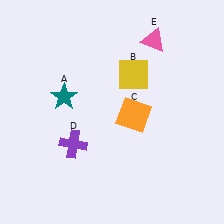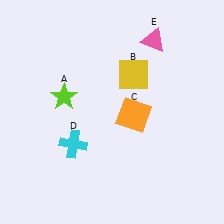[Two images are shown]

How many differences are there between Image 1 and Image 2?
There are 2 differences between the two images.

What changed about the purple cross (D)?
In Image 1, D is purple. In Image 2, it changed to cyan.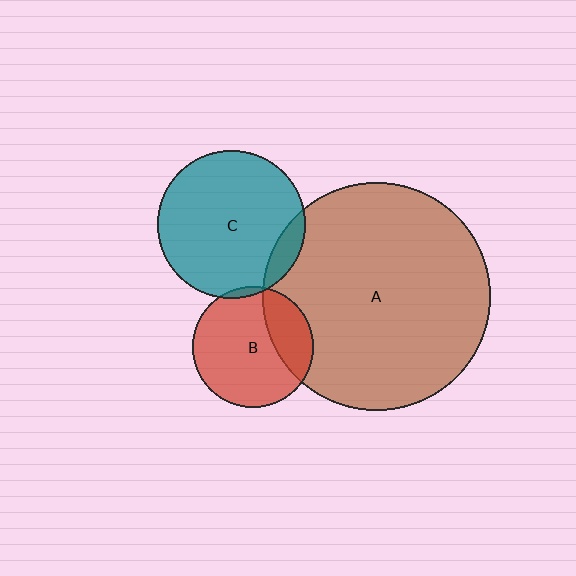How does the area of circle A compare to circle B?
Approximately 3.5 times.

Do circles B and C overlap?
Yes.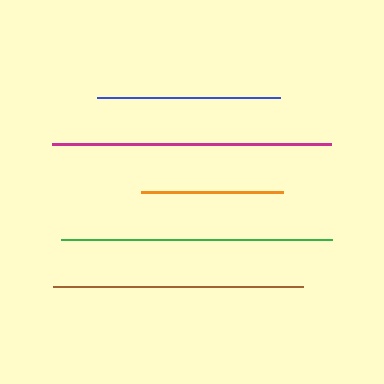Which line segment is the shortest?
The orange line is the shortest at approximately 142 pixels.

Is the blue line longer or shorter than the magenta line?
The magenta line is longer than the blue line.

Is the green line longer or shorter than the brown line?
The green line is longer than the brown line.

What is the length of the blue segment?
The blue segment is approximately 184 pixels long.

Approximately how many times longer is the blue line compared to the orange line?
The blue line is approximately 1.3 times the length of the orange line.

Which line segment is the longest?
The magenta line is the longest at approximately 280 pixels.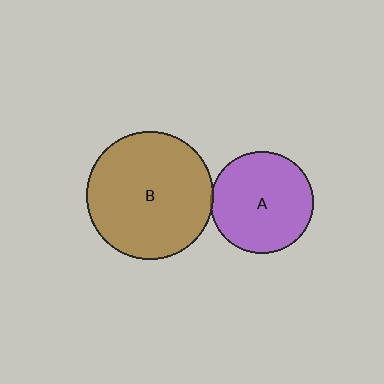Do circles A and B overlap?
Yes.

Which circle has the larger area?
Circle B (brown).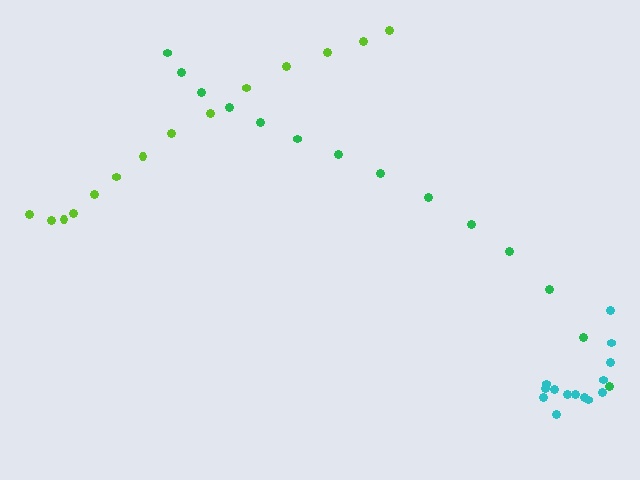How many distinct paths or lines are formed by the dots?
There are 3 distinct paths.